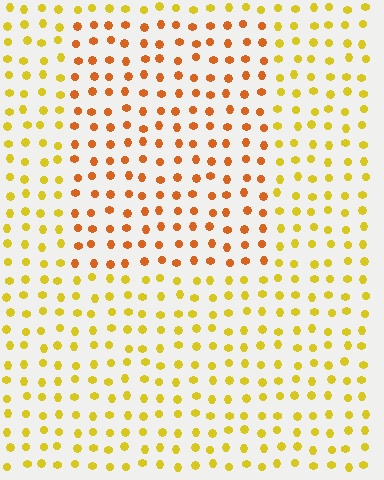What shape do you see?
I see a rectangle.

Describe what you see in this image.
The image is filled with small yellow elements in a uniform arrangement. A rectangle-shaped region is visible where the elements are tinted to a slightly different hue, forming a subtle color boundary.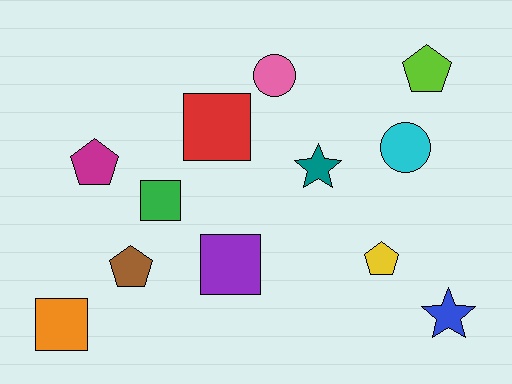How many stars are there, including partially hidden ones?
There are 2 stars.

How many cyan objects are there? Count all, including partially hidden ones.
There is 1 cyan object.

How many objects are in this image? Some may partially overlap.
There are 12 objects.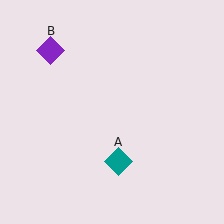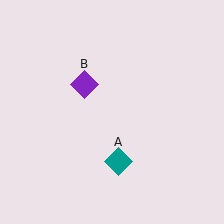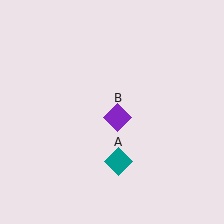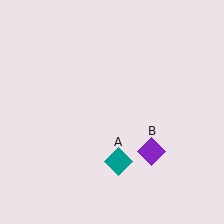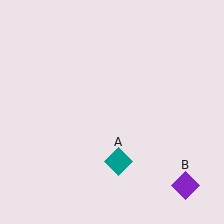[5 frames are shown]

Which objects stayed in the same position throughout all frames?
Teal diamond (object A) remained stationary.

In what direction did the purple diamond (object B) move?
The purple diamond (object B) moved down and to the right.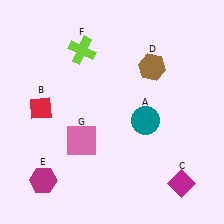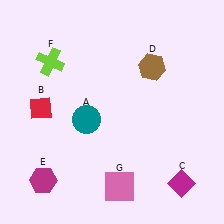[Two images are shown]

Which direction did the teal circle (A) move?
The teal circle (A) moved left.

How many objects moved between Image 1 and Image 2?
3 objects moved between the two images.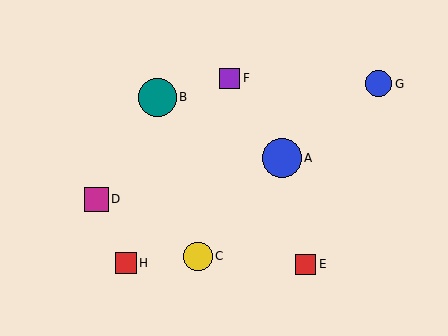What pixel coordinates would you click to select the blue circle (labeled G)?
Click at (379, 84) to select the blue circle G.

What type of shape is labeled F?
Shape F is a purple square.